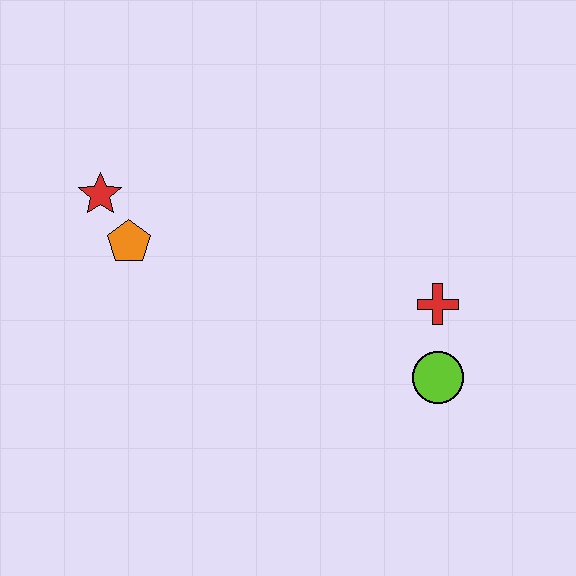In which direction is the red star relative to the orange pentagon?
The red star is above the orange pentagon.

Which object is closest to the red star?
The orange pentagon is closest to the red star.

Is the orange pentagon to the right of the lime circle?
No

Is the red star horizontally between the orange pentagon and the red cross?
No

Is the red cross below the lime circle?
No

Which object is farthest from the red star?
The lime circle is farthest from the red star.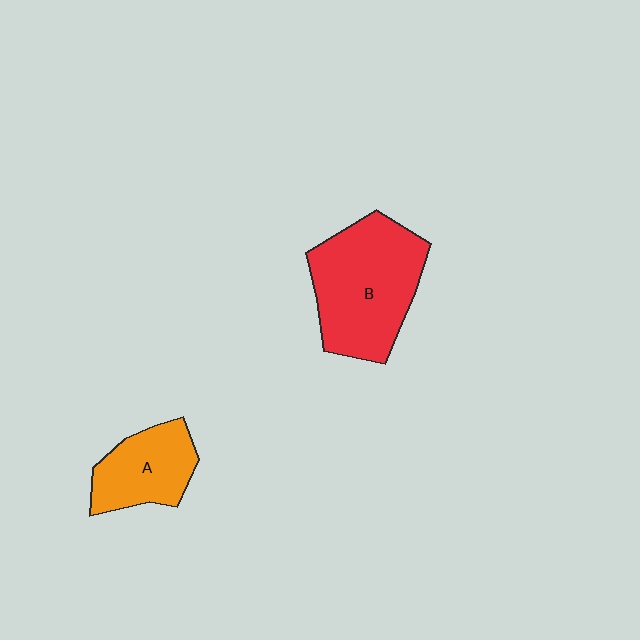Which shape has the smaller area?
Shape A (orange).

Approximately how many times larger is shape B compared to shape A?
Approximately 1.8 times.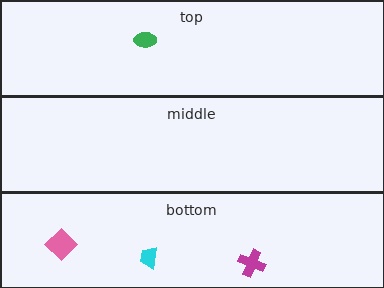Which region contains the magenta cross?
The bottom region.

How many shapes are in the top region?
1.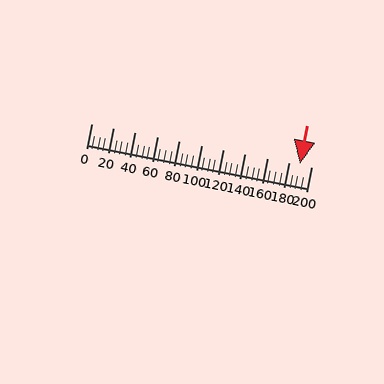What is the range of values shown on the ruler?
The ruler shows values from 0 to 200.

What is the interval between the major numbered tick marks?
The major tick marks are spaced 20 units apart.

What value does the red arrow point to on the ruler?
The red arrow points to approximately 190.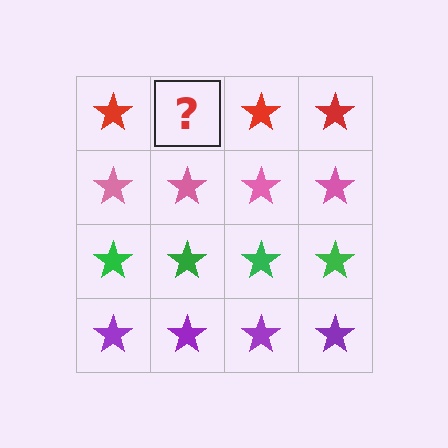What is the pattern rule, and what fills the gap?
The rule is that each row has a consistent color. The gap should be filled with a red star.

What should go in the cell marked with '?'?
The missing cell should contain a red star.